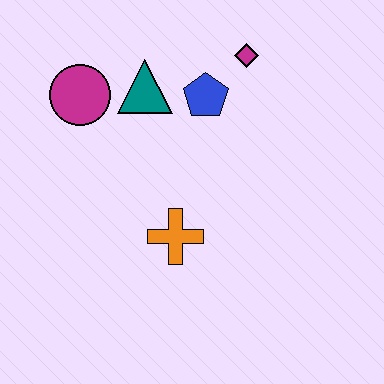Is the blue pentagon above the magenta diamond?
No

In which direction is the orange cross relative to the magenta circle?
The orange cross is below the magenta circle.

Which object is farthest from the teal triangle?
The orange cross is farthest from the teal triangle.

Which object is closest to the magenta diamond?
The blue pentagon is closest to the magenta diamond.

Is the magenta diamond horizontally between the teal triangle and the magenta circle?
No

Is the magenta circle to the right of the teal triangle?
No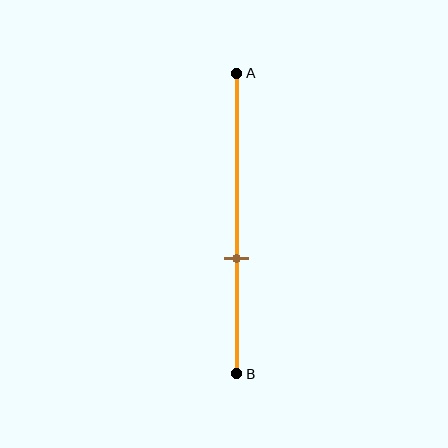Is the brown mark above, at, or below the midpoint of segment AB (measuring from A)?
The brown mark is below the midpoint of segment AB.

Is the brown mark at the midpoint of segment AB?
No, the mark is at about 60% from A, not at the 50% midpoint.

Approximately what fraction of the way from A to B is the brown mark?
The brown mark is approximately 60% of the way from A to B.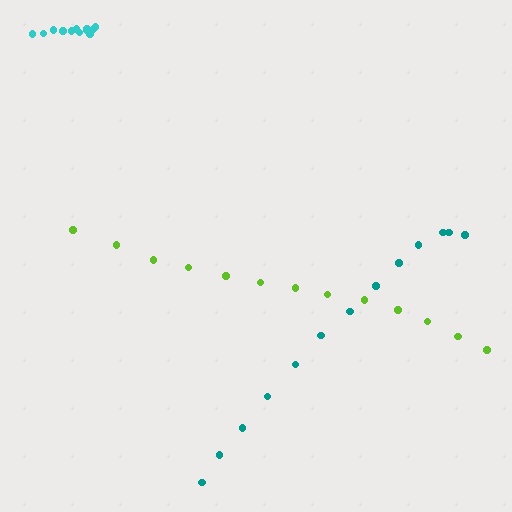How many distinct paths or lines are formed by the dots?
There are 3 distinct paths.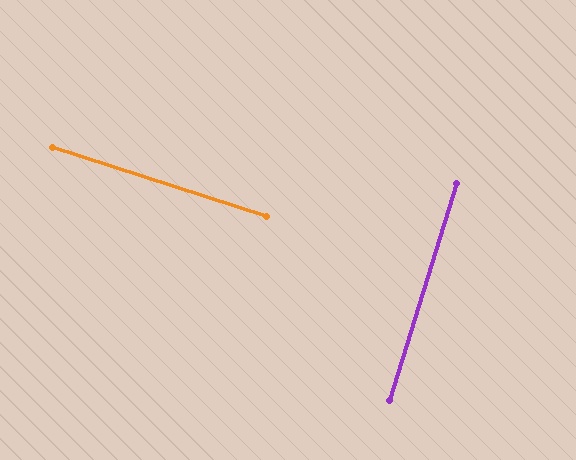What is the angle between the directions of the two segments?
Approximately 89 degrees.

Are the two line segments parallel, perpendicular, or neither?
Perpendicular — they meet at approximately 89°.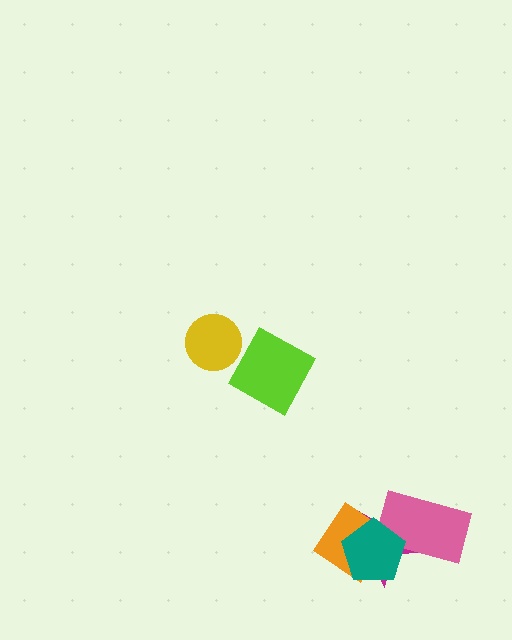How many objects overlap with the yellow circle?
1 object overlaps with the yellow circle.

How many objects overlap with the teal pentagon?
3 objects overlap with the teal pentagon.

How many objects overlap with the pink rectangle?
3 objects overlap with the pink rectangle.